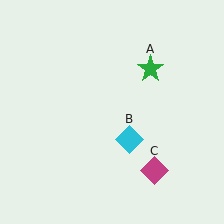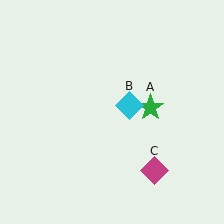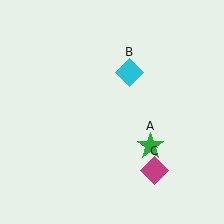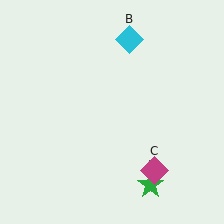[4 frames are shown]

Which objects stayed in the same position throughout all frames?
Magenta diamond (object C) remained stationary.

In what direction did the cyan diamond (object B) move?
The cyan diamond (object B) moved up.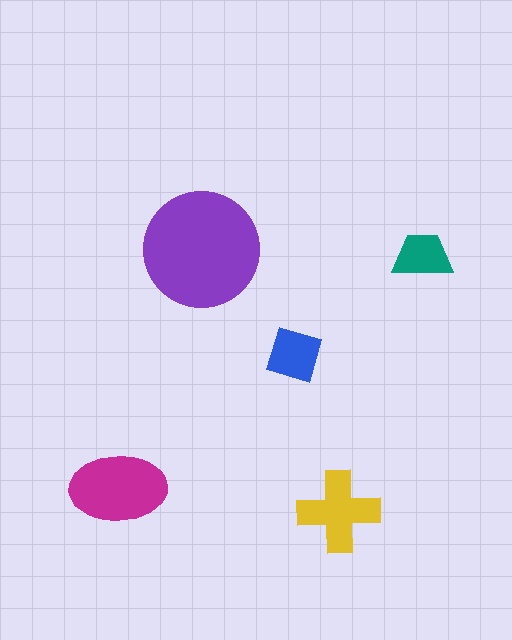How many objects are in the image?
There are 5 objects in the image.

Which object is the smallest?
The teal trapezoid.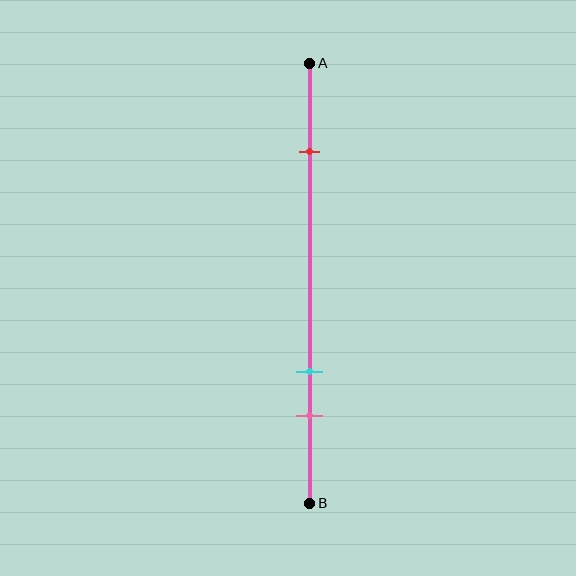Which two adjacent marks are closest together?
The cyan and pink marks are the closest adjacent pair.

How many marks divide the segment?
There are 3 marks dividing the segment.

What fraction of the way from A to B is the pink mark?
The pink mark is approximately 80% (0.8) of the way from A to B.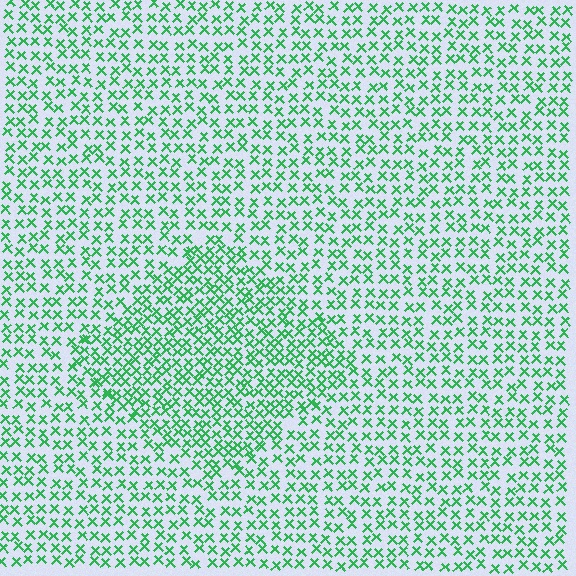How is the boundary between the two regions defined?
The boundary is defined by a change in element density (approximately 1.6x ratio). All elements are the same color, size, and shape.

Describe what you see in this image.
The image contains small green elements arranged at two different densities. A diamond-shaped region is visible where the elements are more densely packed than the surrounding area.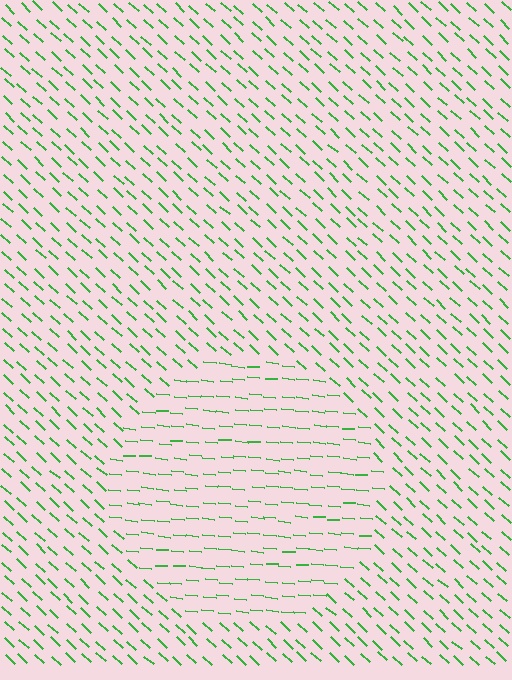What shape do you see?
I see a circle.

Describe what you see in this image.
The image is filled with small green line segments. A circle region in the image has lines oriented differently from the surrounding lines, creating a visible texture boundary.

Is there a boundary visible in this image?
Yes, there is a texture boundary formed by a change in line orientation.